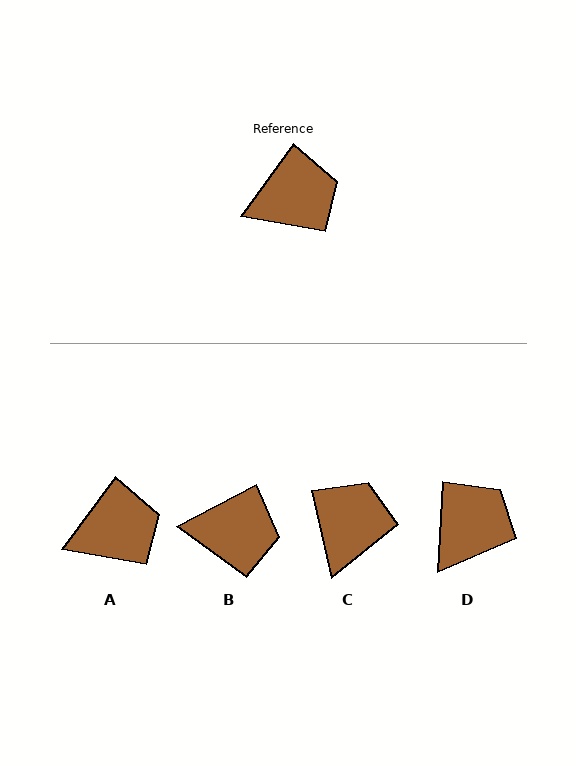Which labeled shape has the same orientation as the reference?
A.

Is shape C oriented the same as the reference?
No, it is off by about 49 degrees.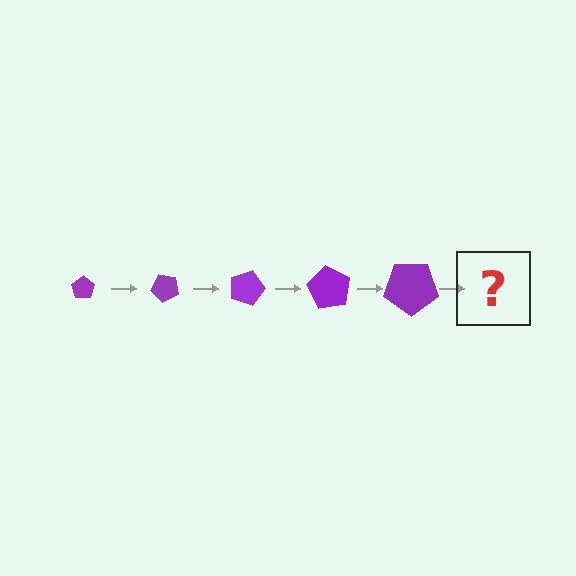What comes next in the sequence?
The next element should be a pentagon, larger than the previous one and rotated 225 degrees from the start.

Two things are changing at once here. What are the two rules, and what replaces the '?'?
The two rules are that the pentagon grows larger each step and it rotates 45 degrees each step. The '?' should be a pentagon, larger than the previous one and rotated 225 degrees from the start.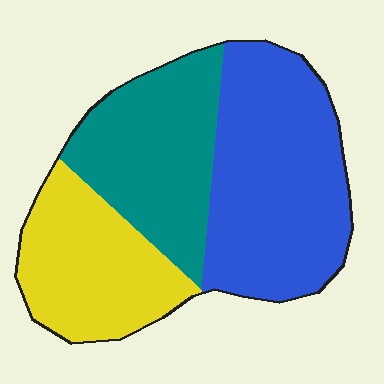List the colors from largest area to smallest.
From largest to smallest: blue, teal, yellow.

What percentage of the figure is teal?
Teal covers about 30% of the figure.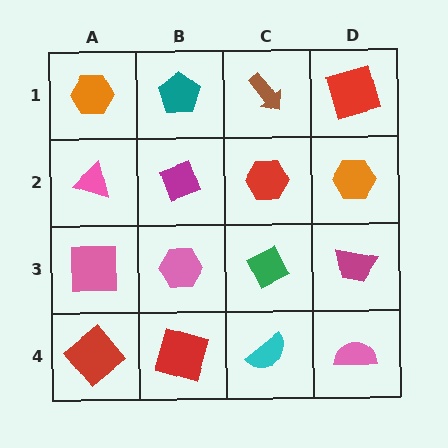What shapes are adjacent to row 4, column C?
A green diamond (row 3, column C), a red square (row 4, column B), a pink semicircle (row 4, column D).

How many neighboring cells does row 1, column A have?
2.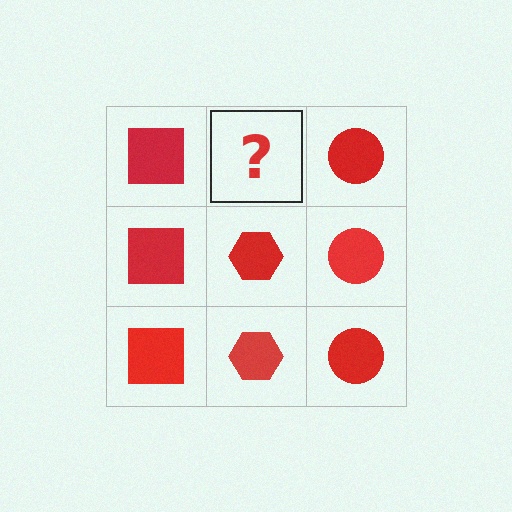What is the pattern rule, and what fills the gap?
The rule is that each column has a consistent shape. The gap should be filled with a red hexagon.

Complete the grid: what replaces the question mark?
The question mark should be replaced with a red hexagon.